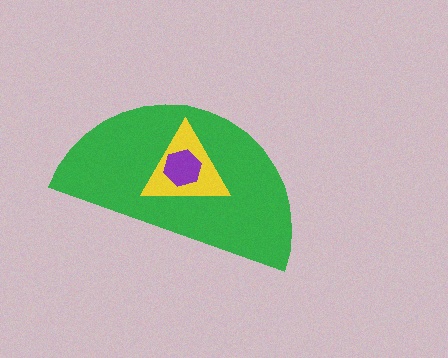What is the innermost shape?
The purple hexagon.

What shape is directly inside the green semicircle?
The yellow triangle.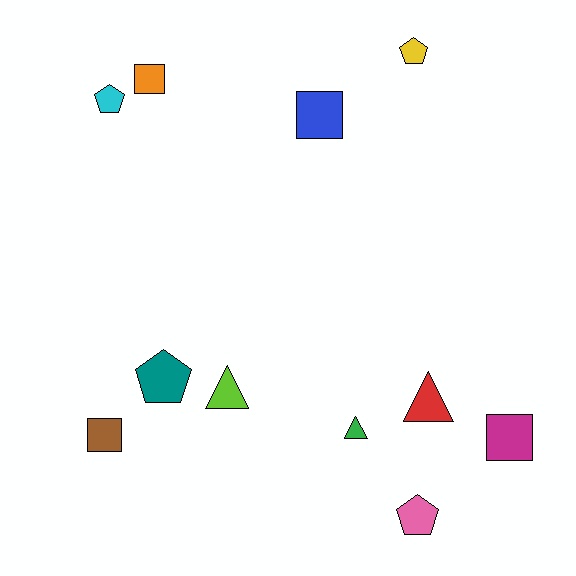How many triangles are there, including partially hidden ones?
There are 3 triangles.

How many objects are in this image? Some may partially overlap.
There are 11 objects.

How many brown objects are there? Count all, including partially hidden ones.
There is 1 brown object.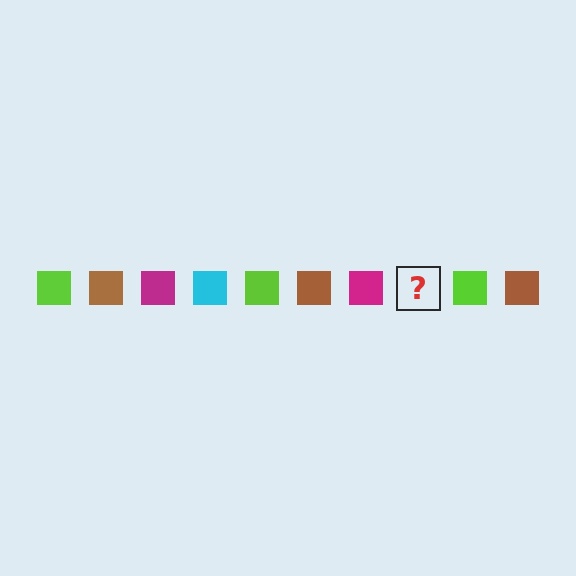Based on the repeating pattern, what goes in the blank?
The blank should be a cyan square.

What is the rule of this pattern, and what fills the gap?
The rule is that the pattern cycles through lime, brown, magenta, cyan squares. The gap should be filled with a cyan square.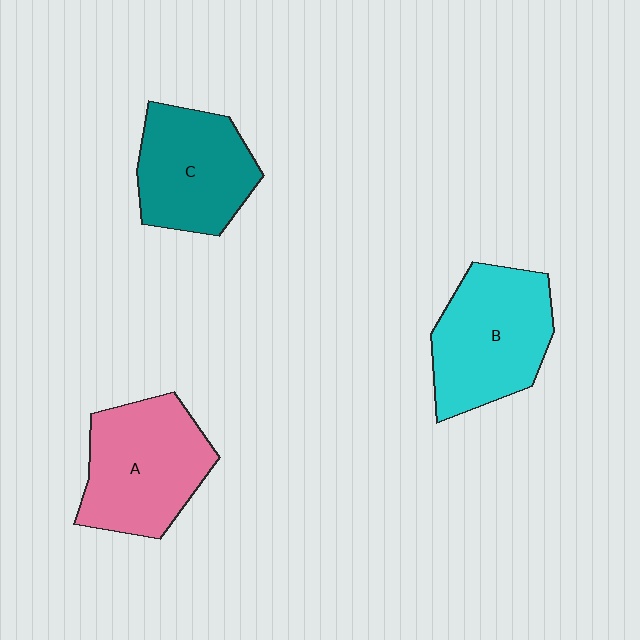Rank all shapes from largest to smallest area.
From largest to smallest: A (pink), B (cyan), C (teal).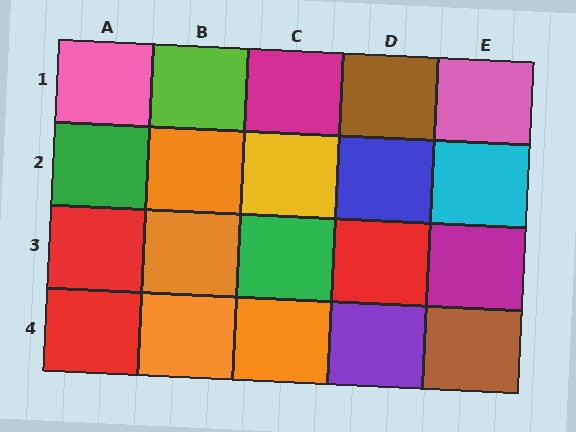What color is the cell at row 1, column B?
Lime.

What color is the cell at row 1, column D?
Brown.